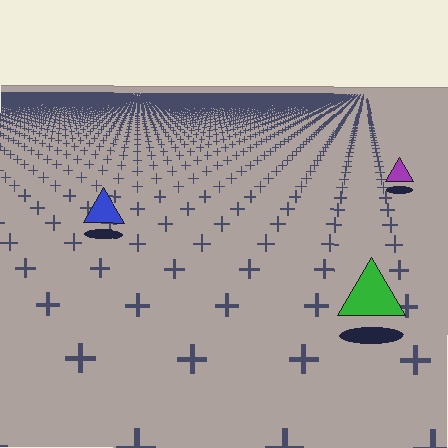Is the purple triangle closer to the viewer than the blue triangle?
No. The blue triangle is closer — you can tell from the texture gradient: the ground texture is coarser near it.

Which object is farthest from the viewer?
The purple triangle is farthest from the viewer. It appears smaller and the ground texture around it is denser.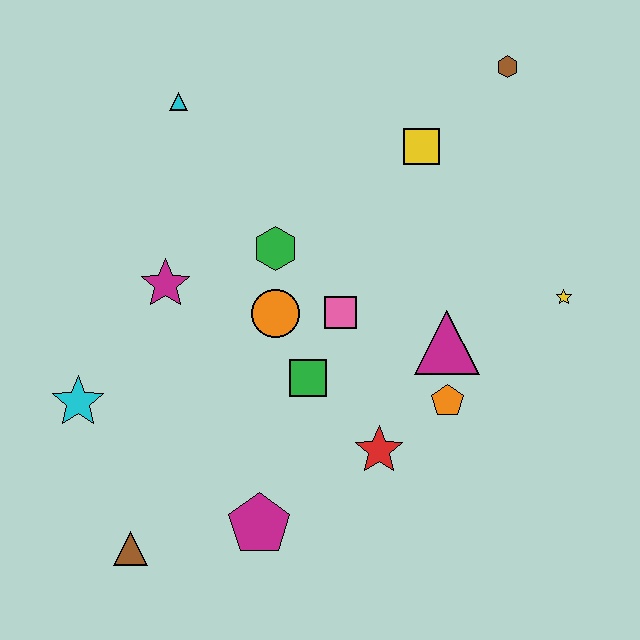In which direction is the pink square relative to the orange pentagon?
The pink square is to the left of the orange pentagon.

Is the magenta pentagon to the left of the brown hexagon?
Yes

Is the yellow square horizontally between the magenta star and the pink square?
No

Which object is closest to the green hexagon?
The orange circle is closest to the green hexagon.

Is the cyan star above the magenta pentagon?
Yes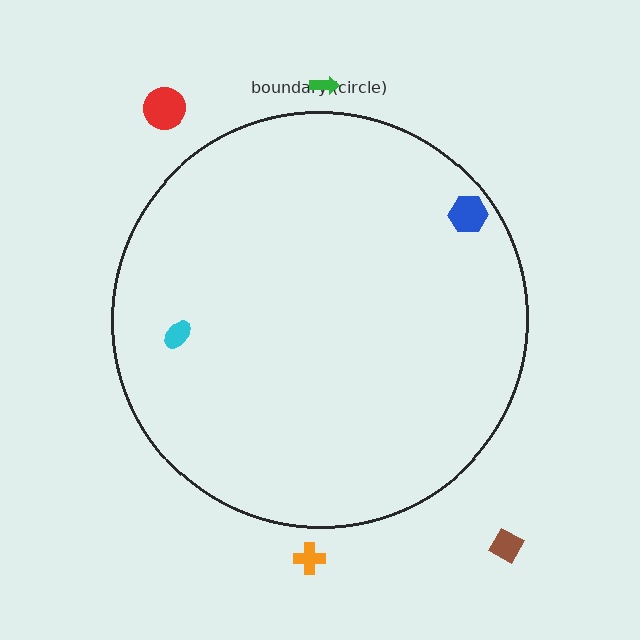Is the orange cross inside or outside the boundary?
Outside.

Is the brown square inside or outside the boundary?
Outside.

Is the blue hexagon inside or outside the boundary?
Inside.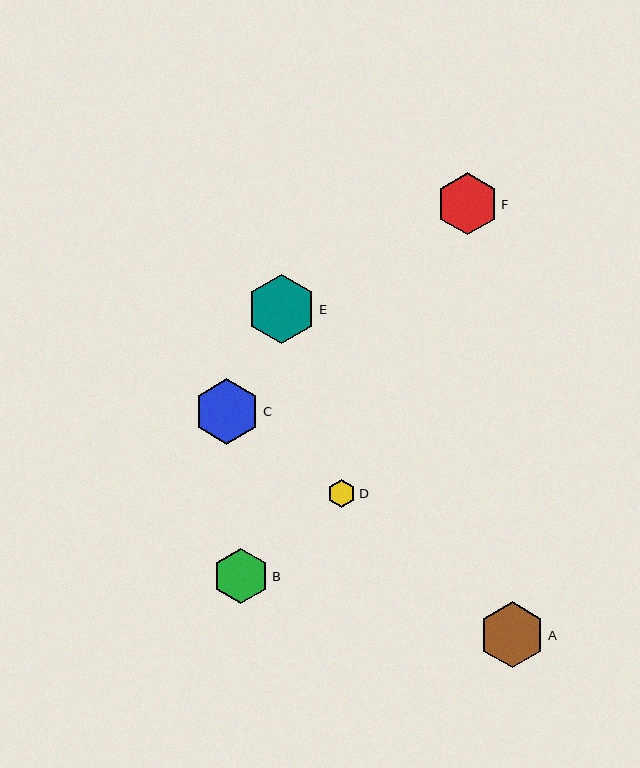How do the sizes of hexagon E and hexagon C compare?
Hexagon E and hexagon C are approximately the same size.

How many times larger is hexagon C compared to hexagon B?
Hexagon C is approximately 1.2 times the size of hexagon B.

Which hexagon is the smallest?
Hexagon D is the smallest with a size of approximately 28 pixels.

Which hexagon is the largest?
Hexagon E is the largest with a size of approximately 69 pixels.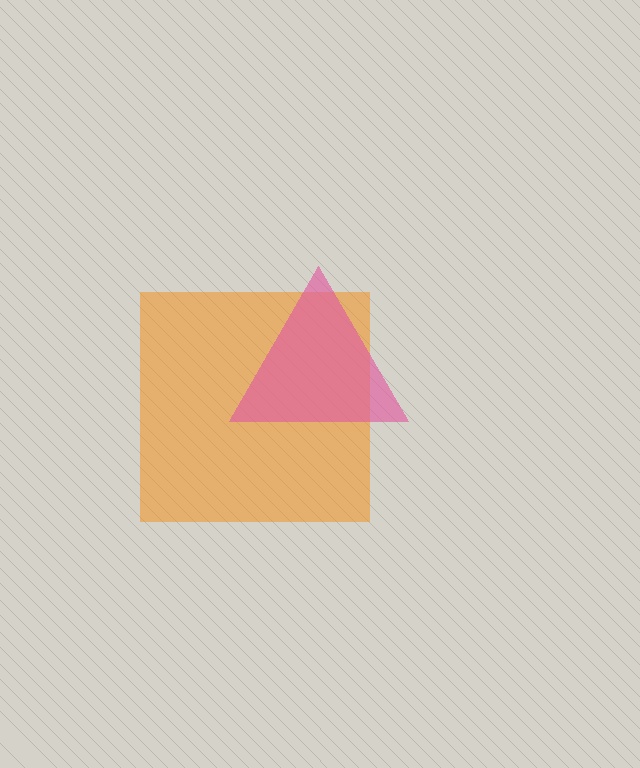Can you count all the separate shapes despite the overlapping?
Yes, there are 2 separate shapes.